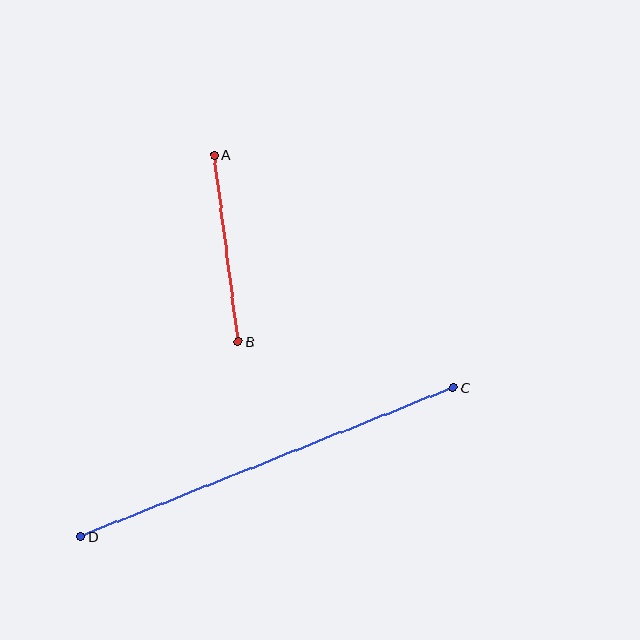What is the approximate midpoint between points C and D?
The midpoint is at approximately (267, 462) pixels.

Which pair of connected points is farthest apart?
Points C and D are farthest apart.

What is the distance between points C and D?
The distance is approximately 401 pixels.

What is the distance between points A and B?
The distance is approximately 188 pixels.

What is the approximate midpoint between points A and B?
The midpoint is at approximately (226, 248) pixels.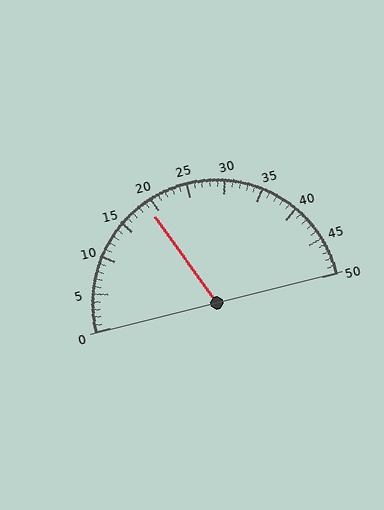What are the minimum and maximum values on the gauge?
The gauge ranges from 0 to 50.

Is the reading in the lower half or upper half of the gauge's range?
The reading is in the lower half of the range (0 to 50).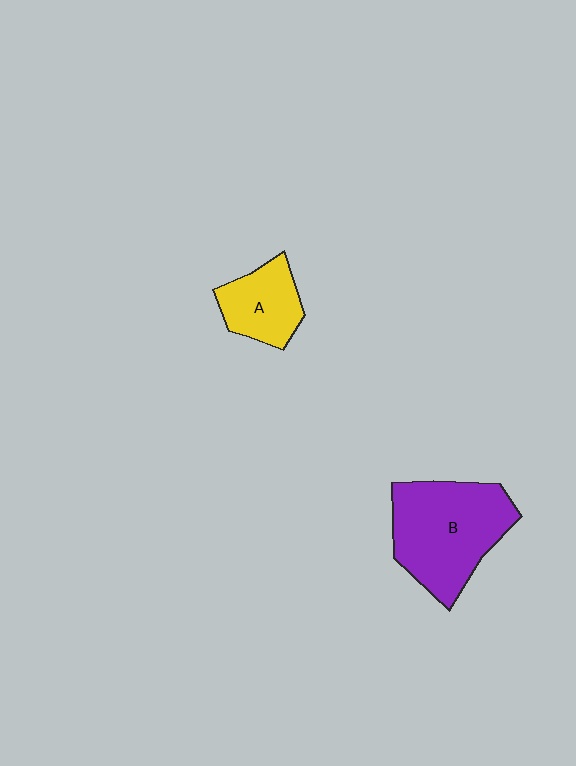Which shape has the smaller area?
Shape A (yellow).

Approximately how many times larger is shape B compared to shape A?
Approximately 2.0 times.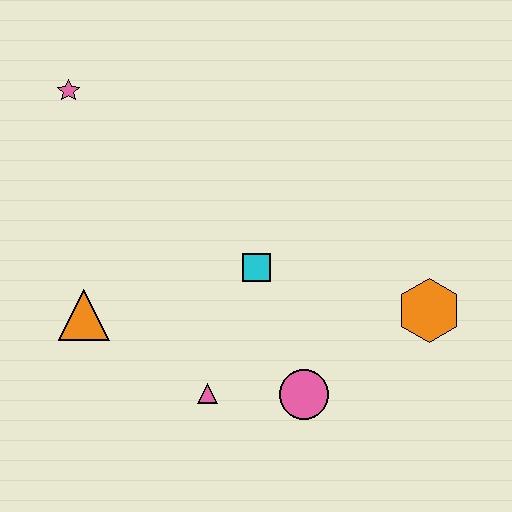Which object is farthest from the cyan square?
The pink star is farthest from the cyan square.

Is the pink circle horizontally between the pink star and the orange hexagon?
Yes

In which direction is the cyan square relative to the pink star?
The cyan square is to the right of the pink star.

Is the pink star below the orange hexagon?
No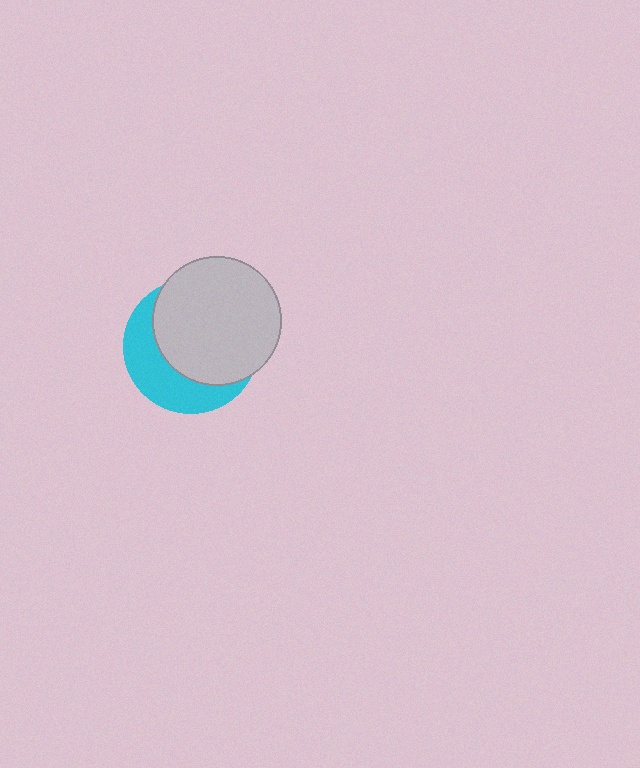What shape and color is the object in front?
The object in front is a light gray circle.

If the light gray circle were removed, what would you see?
You would see the complete cyan circle.